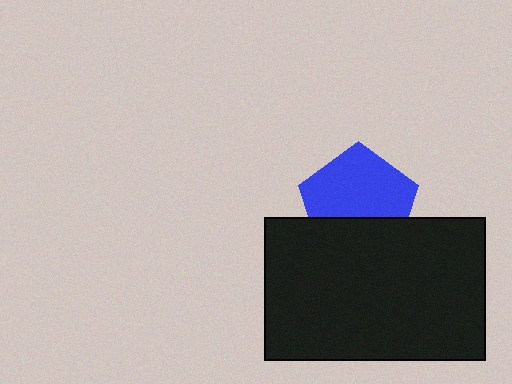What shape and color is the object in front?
The object in front is a black rectangle.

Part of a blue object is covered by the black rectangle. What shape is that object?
It is a pentagon.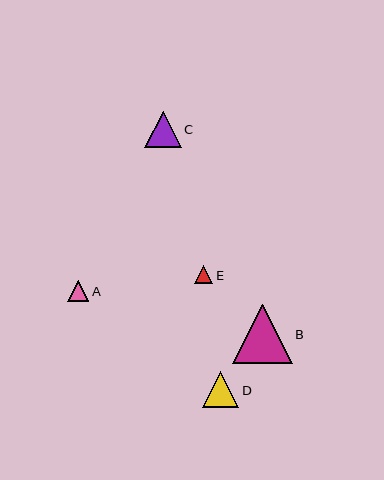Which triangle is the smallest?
Triangle E is the smallest with a size of approximately 19 pixels.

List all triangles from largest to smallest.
From largest to smallest: B, C, D, A, E.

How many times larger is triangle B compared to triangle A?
Triangle B is approximately 2.8 times the size of triangle A.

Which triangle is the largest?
Triangle B is the largest with a size of approximately 59 pixels.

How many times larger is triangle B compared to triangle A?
Triangle B is approximately 2.8 times the size of triangle A.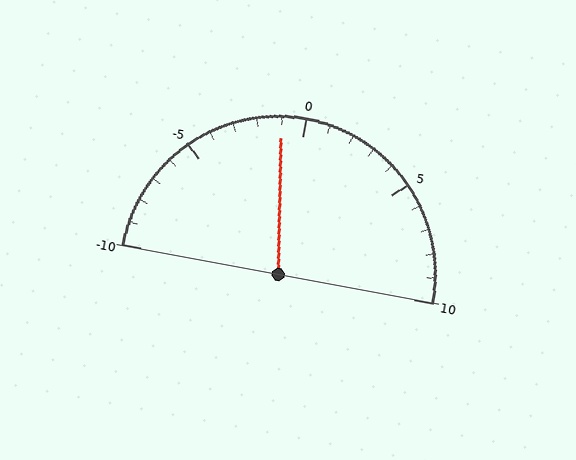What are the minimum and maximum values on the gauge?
The gauge ranges from -10 to 10.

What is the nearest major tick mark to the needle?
The nearest major tick mark is 0.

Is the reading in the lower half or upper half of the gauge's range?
The reading is in the lower half of the range (-10 to 10).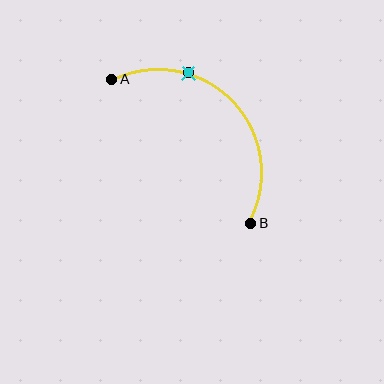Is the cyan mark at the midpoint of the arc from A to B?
No. The cyan mark lies on the arc but is closer to endpoint A. The arc midpoint would be at the point on the curve equidistant along the arc from both A and B.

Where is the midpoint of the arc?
The arc midpoint is the point on the curve farthest from the straight line joining A and B. It sits above and to the right of that line.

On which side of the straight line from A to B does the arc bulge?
The arc bulges above and to the right of the straight line connecting A and B.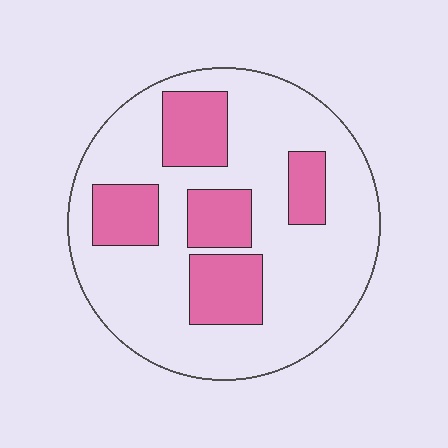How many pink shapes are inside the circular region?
5.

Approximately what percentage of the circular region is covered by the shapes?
Approximately 25%.